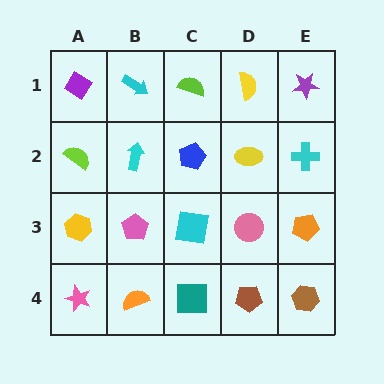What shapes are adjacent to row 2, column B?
A cyan arrow (row 1, column B), a pink pentagon (row 3, column B), a lime semicircle (row 2, column A), a blue pentagon (row 2, column C).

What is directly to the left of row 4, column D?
A teal square.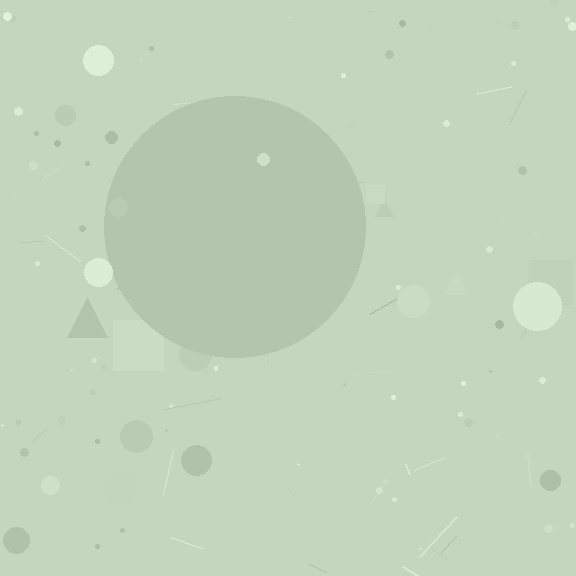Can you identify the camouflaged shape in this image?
The camouflaged shape is a circle.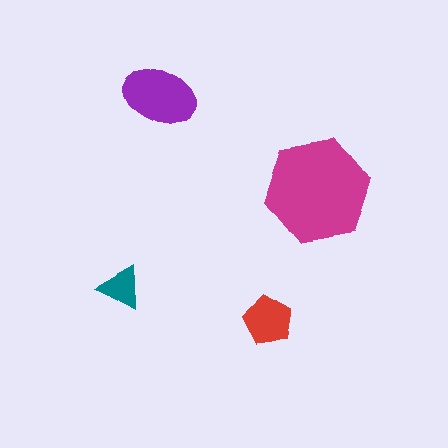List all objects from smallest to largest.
The teal triangle, the red pentagon, the purple ellipse, the magenta hexagon.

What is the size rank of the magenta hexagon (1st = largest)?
1st.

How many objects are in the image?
There are 4 objects in the image.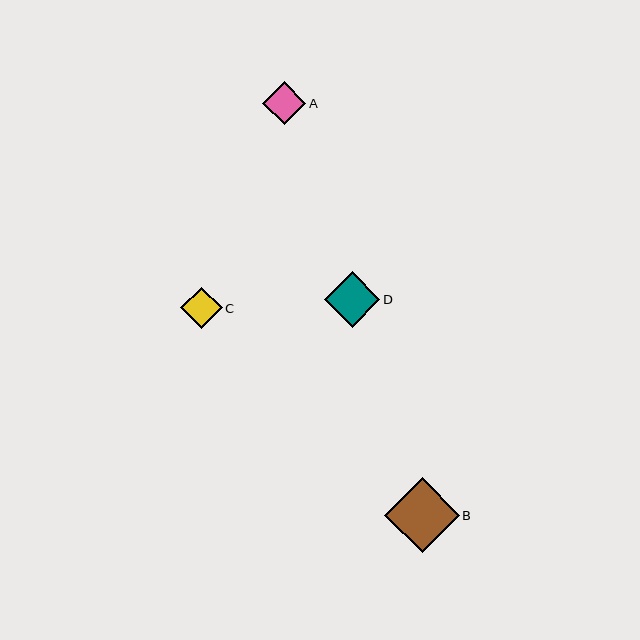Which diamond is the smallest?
Diamond C is the smallest with a size of approximately 41 pixels.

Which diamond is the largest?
Diamond B is the largest with a size of approximately 74 pixels.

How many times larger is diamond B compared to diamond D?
Diamond B is approximately 1.3 times the size of diamond D.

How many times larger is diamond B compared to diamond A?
Diamond B is approximately 1.7 times the size of diamond A.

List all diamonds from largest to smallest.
From largest to smallest: B, D, A, C.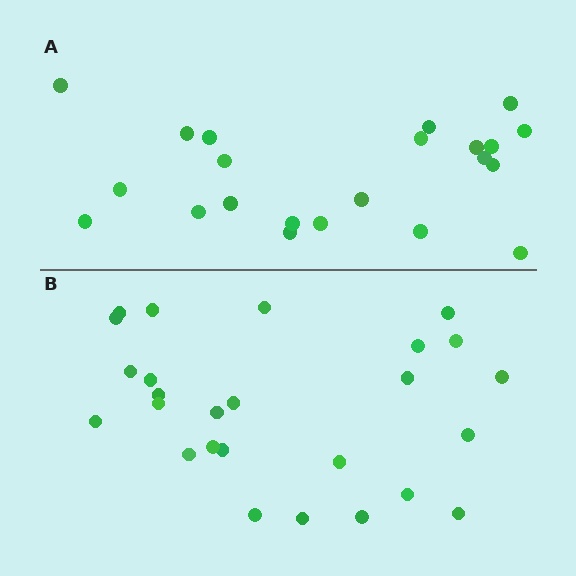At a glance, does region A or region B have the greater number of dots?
Region B (the bottom region) has more dots.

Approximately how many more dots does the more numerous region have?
Region B has about 4 more dots than region A.